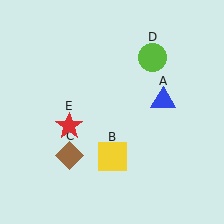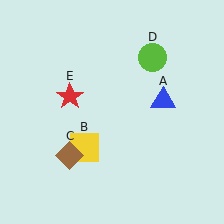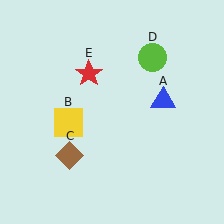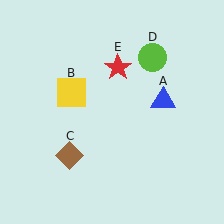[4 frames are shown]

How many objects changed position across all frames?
2 objects changed position: yellow square (object B), red star (object E).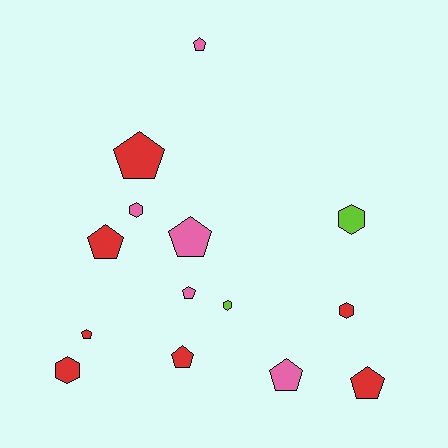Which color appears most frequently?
Red, with 7 objects.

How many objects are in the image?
There are 14 objects.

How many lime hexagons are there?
There are 2 lime hexagons.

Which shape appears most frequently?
Pentagon, with 9 objects.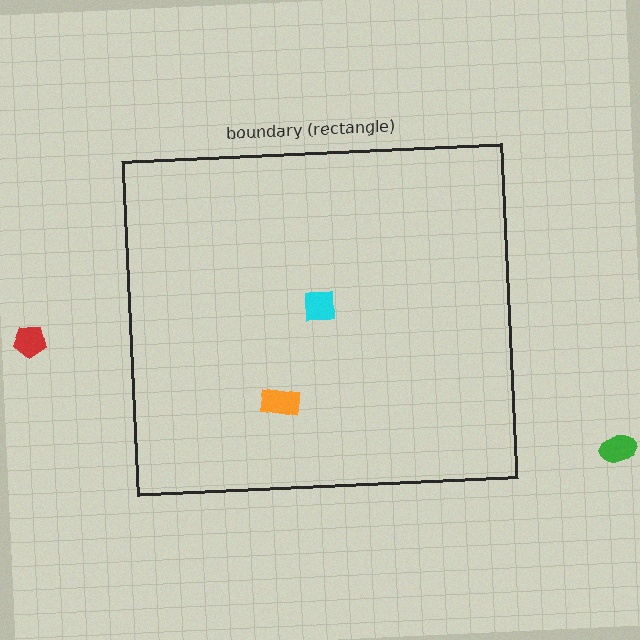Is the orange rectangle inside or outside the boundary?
Inside.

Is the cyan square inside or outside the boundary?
Inside.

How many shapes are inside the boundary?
2 inside, 2 outside.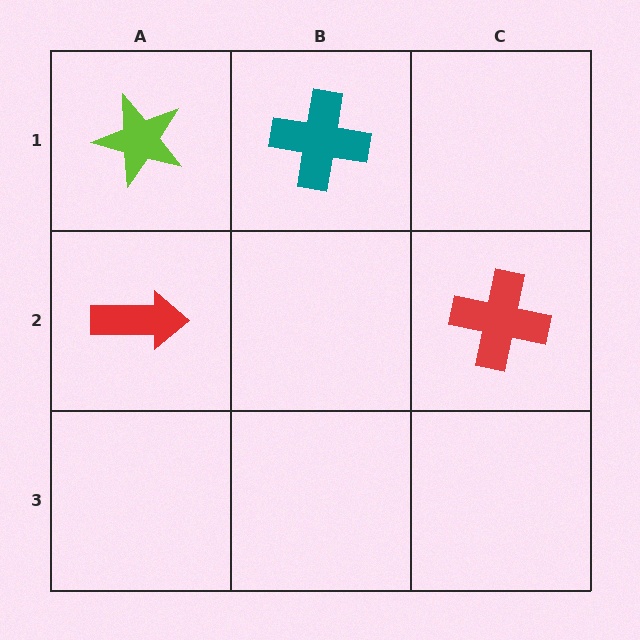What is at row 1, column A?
A lime star.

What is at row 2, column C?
A red cross.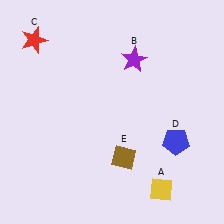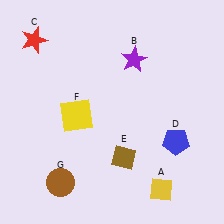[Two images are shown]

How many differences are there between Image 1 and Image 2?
There are 2 differences between the two images.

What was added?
A yellow square (F), a brown circle (G) were added in Image 2.